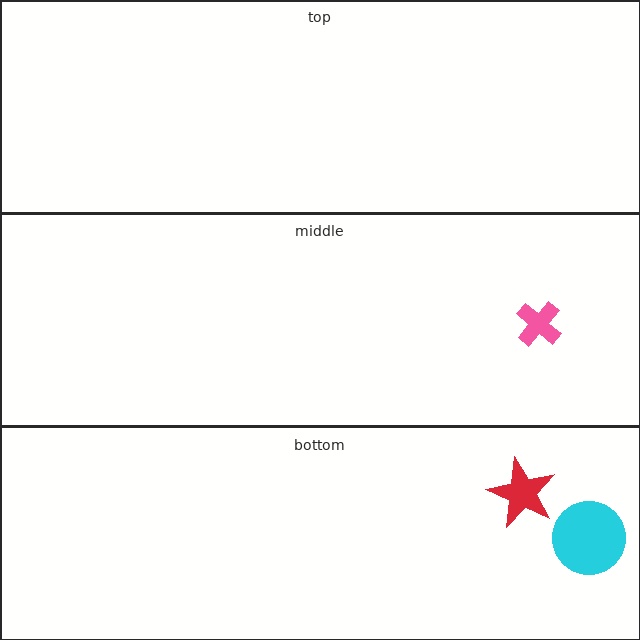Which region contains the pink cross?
The middle region.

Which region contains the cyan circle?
The bottom region.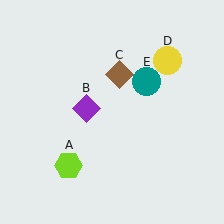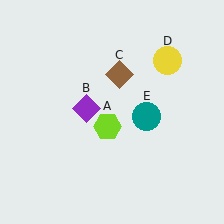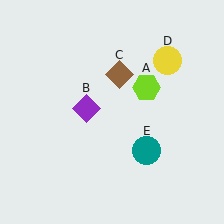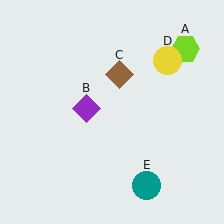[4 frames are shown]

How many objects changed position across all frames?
2 objects changed position: lime hexagon (object A), teal circle (object E).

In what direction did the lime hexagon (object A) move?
The lime hexagon (object A) moved up and to the right.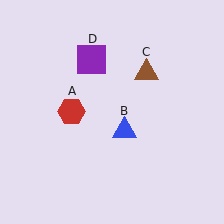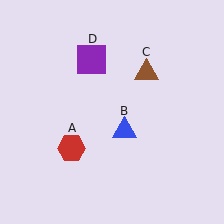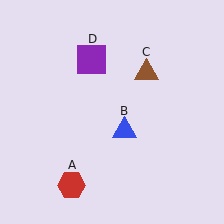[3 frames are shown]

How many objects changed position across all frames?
1 object changed position: red hexagon (object A).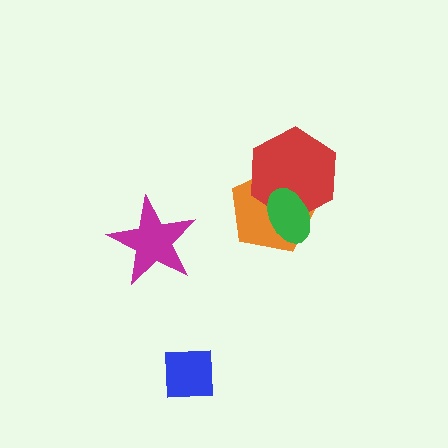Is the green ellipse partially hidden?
No, no other shape covers it.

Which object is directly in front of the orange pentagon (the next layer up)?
The red hexagon is directly in front of the orange pentagon.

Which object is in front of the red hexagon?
The green ellipse is in front of the red hexagon.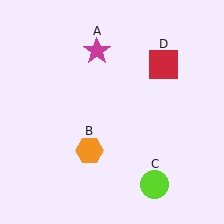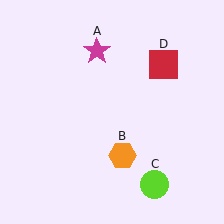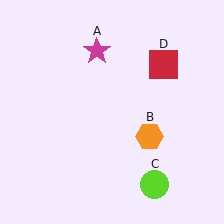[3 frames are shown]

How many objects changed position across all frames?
1 object changed position: orange hexagon (object B).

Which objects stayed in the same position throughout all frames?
Magenta star (object A) and lime circle (object C) and red square (object D) remained stationary.